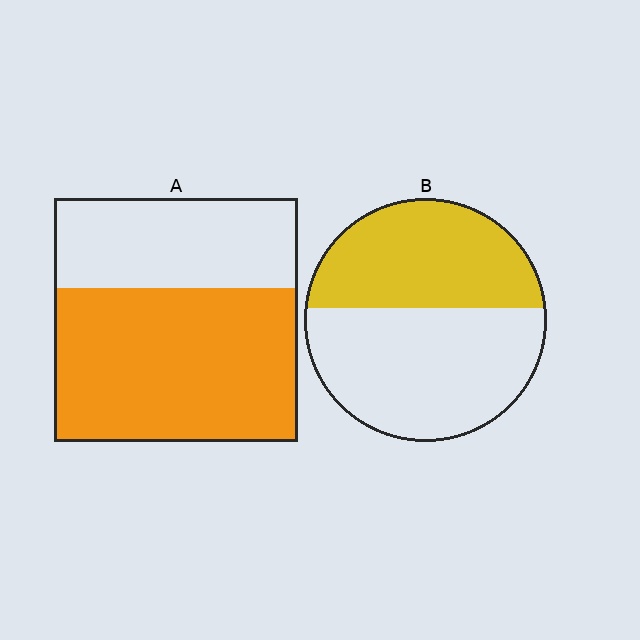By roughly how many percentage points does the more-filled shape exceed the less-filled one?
By roughly 20 percentage points (A over B).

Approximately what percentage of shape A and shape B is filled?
A is approximately 65% and B is approximately 45%.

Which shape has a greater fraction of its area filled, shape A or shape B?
Shape A.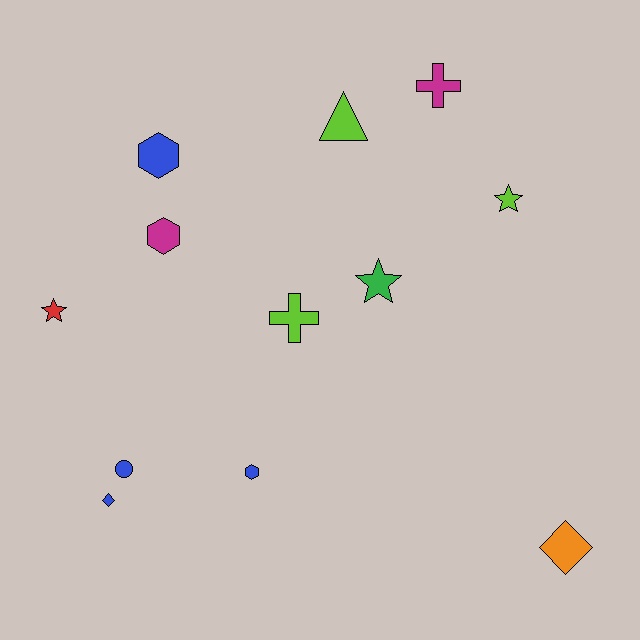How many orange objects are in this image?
There is 1 orange object.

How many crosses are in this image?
There are 2 crosses.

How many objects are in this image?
There are 12 objects.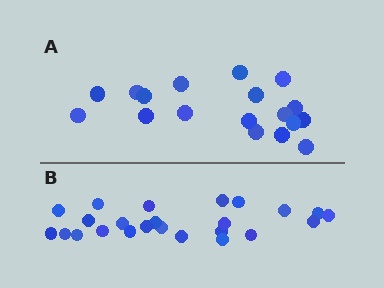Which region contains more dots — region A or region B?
Region B (the bottom region) has more dots.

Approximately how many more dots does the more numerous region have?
Region B has about 6 more dots than region A.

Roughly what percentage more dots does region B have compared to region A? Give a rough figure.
About 35% more.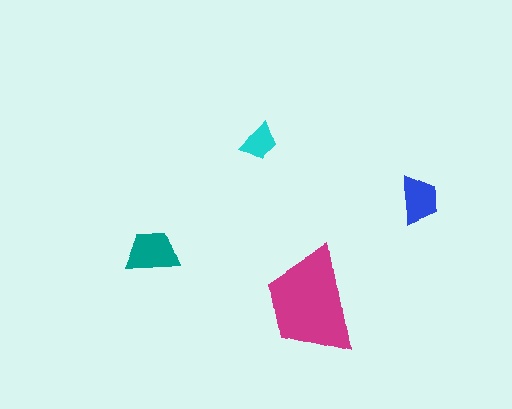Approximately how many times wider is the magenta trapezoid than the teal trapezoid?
About 2 times wider.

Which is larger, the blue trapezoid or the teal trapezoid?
The teal one.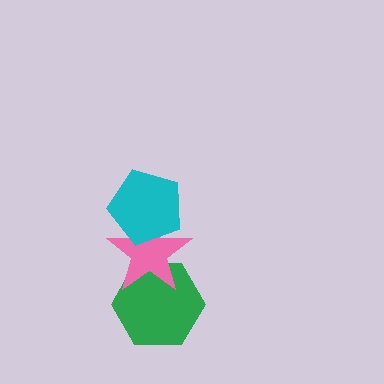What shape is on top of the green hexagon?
The pink star is on top of the green hexagon.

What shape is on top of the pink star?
The cyan pentagon is on top of the pink star.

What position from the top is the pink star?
The pink star is 2nd from the top.